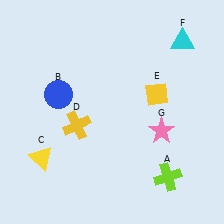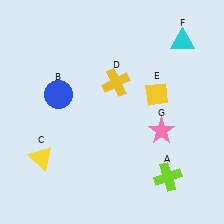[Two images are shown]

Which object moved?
The yellow cross (D) moved up.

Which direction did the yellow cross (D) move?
The yellow cross (D) moved up.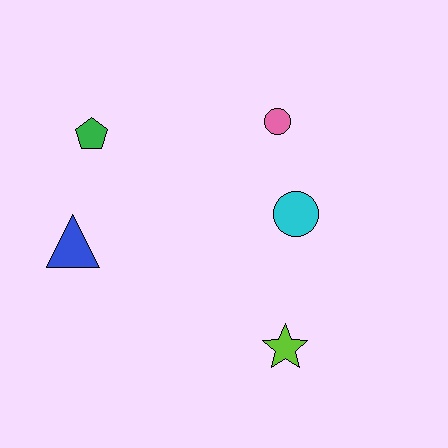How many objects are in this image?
There are 5 objects.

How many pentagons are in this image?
There is 1 pentagon.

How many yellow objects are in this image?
There are no yellow objects.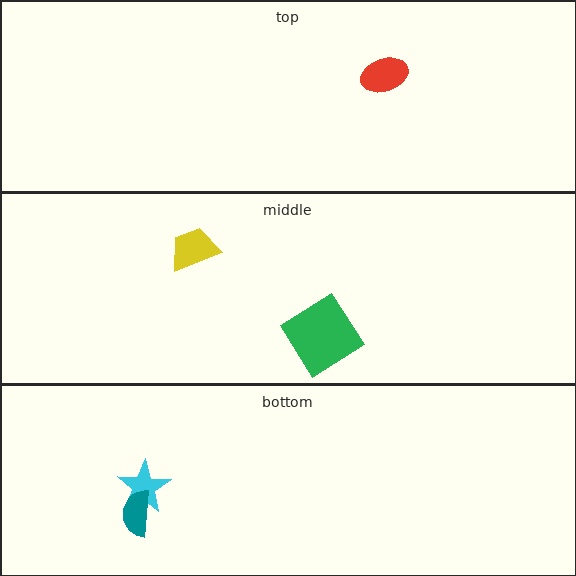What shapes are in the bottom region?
The cyan star, the teal semicircle.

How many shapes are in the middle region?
2.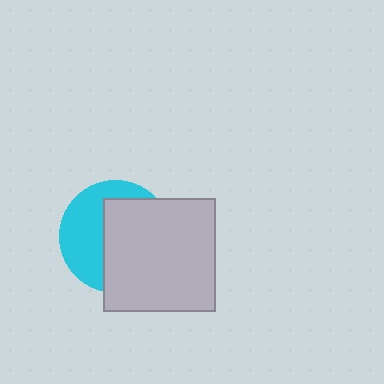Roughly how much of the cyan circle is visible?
A small part of it is visible (roughly 44%).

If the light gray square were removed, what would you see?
You would see the complete cyan circle.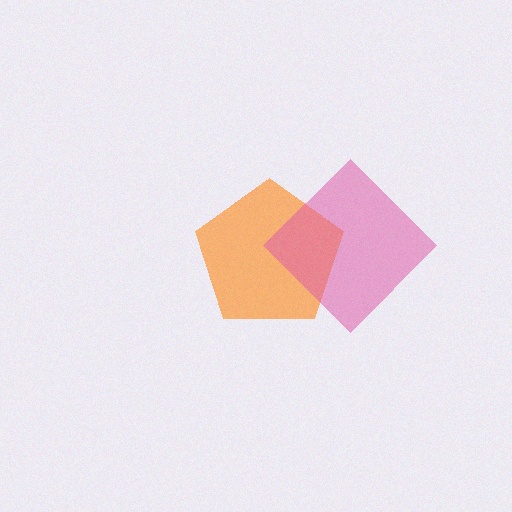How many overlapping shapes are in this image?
There are 2 overlapping shapes in the image.